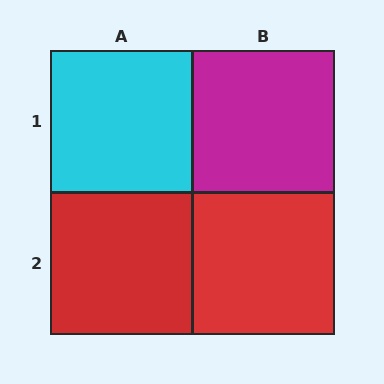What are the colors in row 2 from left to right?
Red, red.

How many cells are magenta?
1 cell is magenta.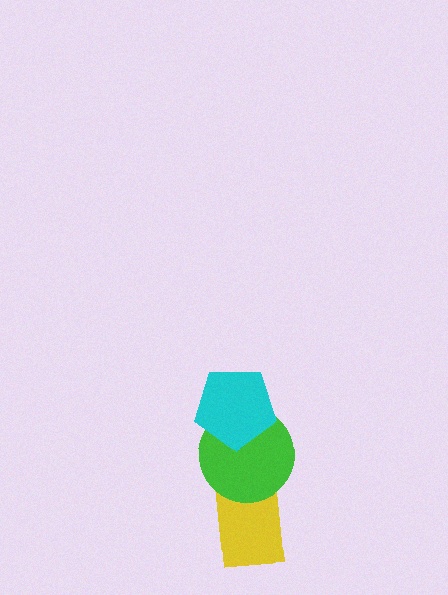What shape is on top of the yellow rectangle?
The green circle is on top of the yellow rectangle.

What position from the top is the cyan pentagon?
The cyan pentagon is 1st from the top.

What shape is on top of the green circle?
The cyan pentagon is on top of the green circle.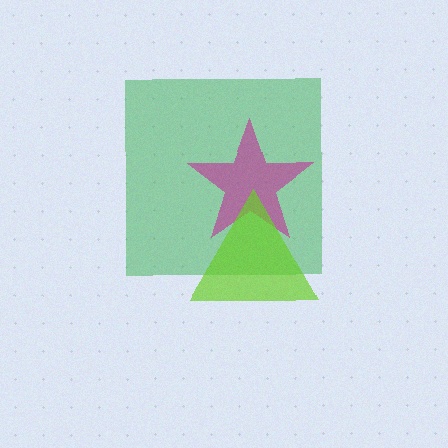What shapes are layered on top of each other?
The layered shapes are: a green square, a magenta star, a lime triangle.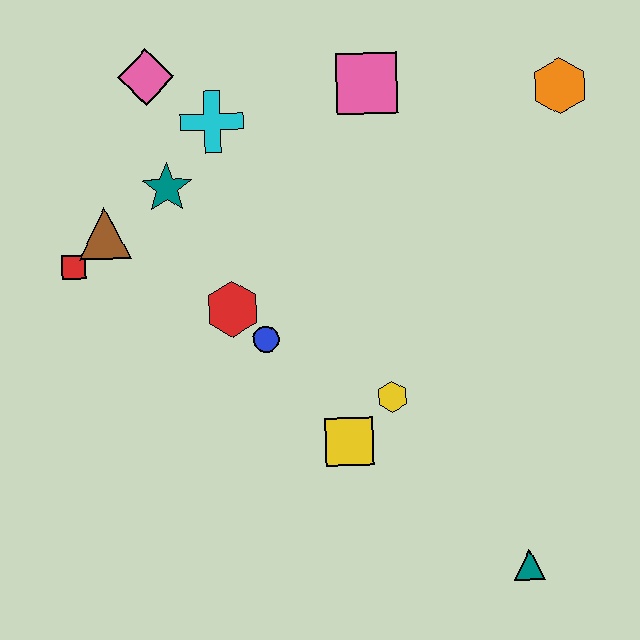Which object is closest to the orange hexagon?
The pink square is closest to the orange hexagon.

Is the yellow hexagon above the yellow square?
Yes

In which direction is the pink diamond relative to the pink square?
The pink diamond is to the left of the pink square.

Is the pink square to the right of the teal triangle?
No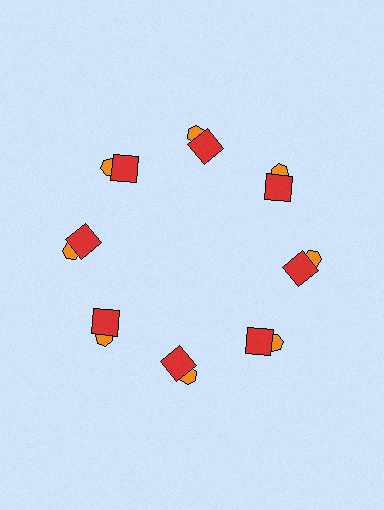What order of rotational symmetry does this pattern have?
This pattern has 8-fold rotational symmetry.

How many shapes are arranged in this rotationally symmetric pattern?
There are 16 shapes, arranged in 8 groups of 2.